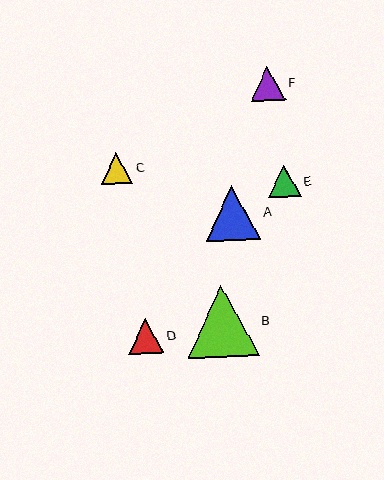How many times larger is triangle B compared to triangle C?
Triangle B is approximately 2.3 times the size of triangle C.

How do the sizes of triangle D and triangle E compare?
Triangle D and triangle E are approximately the same size.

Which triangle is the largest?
Triangle B is the largest with a size of approximately 72 pixels.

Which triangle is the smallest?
Triangle C is the smallest with a size of approximately 31 pixels.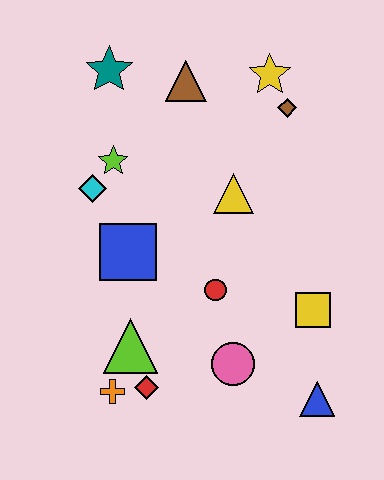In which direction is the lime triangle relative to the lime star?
The lime triangle is below the lime star.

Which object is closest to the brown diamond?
The yellow star is closest to the brown diamond.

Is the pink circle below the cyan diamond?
Yes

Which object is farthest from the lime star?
The blue triangle is farthest from the lime star.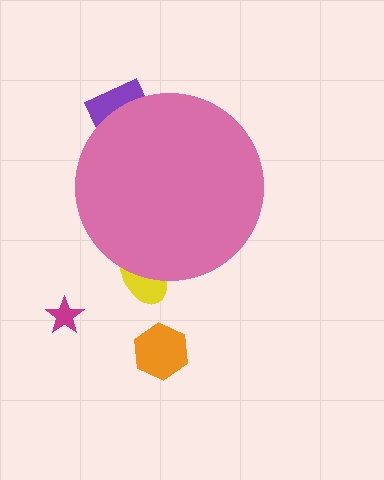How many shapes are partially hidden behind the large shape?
2 shapes are partially hidden.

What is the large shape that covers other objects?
A pink circle.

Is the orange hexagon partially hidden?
No, the orange hexagon is fully visible.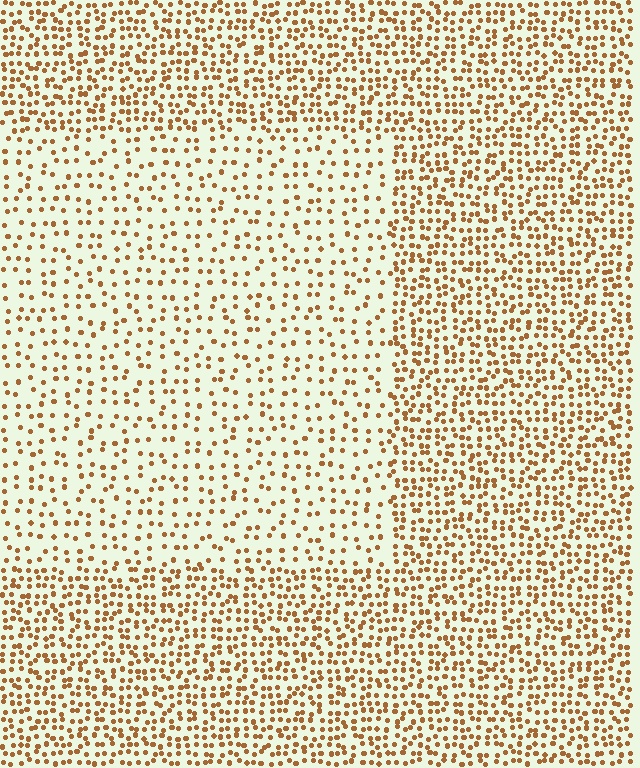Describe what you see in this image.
The image contains small brown elements arranged at two different densities. A rectangle-shaped region is visible where the elements are less densely packed than the surrounding area.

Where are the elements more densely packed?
The elements are more densely packed outside the rectangle boundary.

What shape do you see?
I see a rectangle.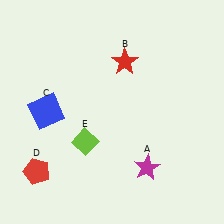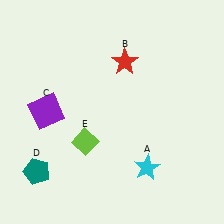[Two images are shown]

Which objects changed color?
A changed from magenta to cyan. C changed from blue to purple. D changed from red to teal.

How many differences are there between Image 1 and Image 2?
There are 3 differences between the two images.